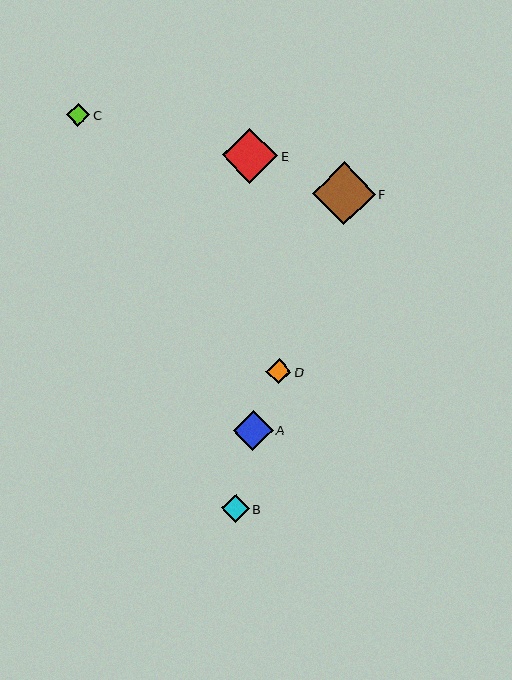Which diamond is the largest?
Diamond F is the largest with a size of approximately 63 pixels.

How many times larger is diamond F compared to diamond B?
Diamond F is approximately 2.2 times the size of diamond B.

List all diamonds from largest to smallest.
From largest to smallest: F, E, A, B, D, C.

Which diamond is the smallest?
Diamond C is the smallest with a size of approximately 23 pixels.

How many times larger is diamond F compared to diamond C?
Diamond F is approximately 2.7 times the size of diamond C.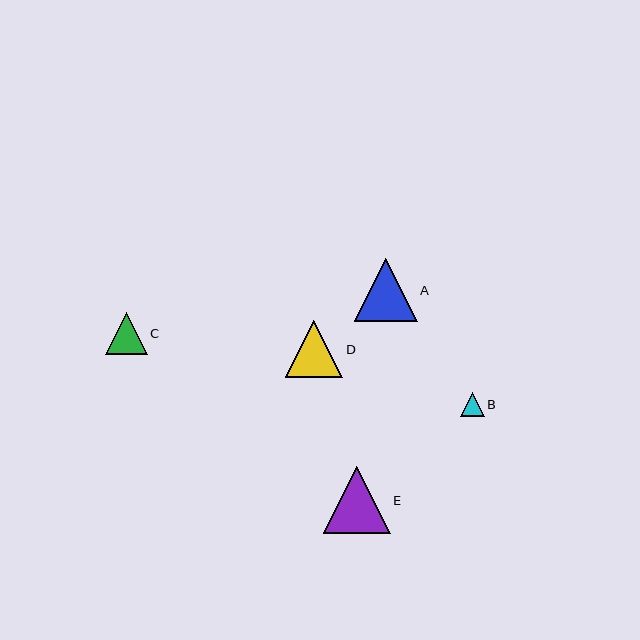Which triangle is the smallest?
Triangle B is the smallest with a size of approximately 24 pixels.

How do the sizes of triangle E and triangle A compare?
Triangle E and triangle A are approximately the same size.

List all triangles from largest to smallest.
From largest to smallest: E, A, D, C, B.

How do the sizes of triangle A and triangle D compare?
Triangle A and triangle D are approximately the same size.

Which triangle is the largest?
Triangle E is the largest with a size of approximately 66 pixels.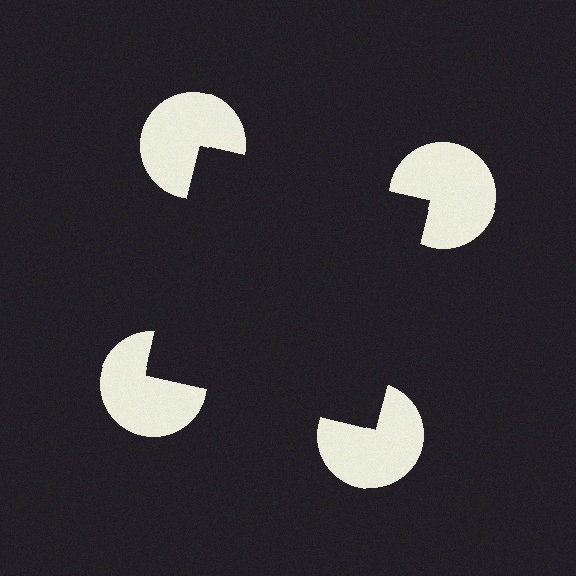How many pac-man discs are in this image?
There are 4 — one at each vertex of the illusory square.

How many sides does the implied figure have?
4 sides.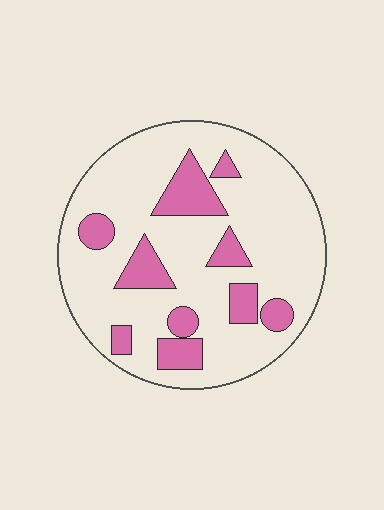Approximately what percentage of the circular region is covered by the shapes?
Approximately 20%.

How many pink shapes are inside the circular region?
10.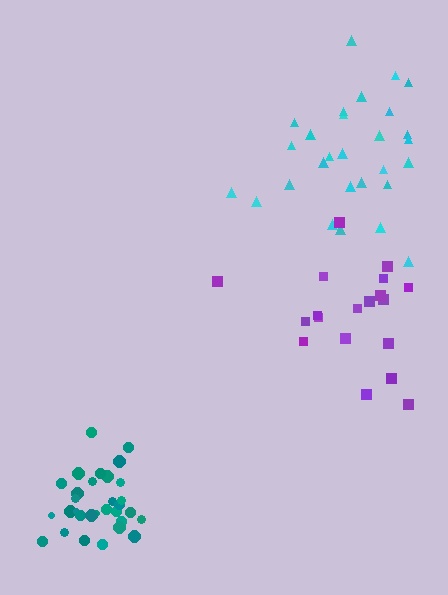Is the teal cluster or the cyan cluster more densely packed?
Teal.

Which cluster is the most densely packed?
Teal.